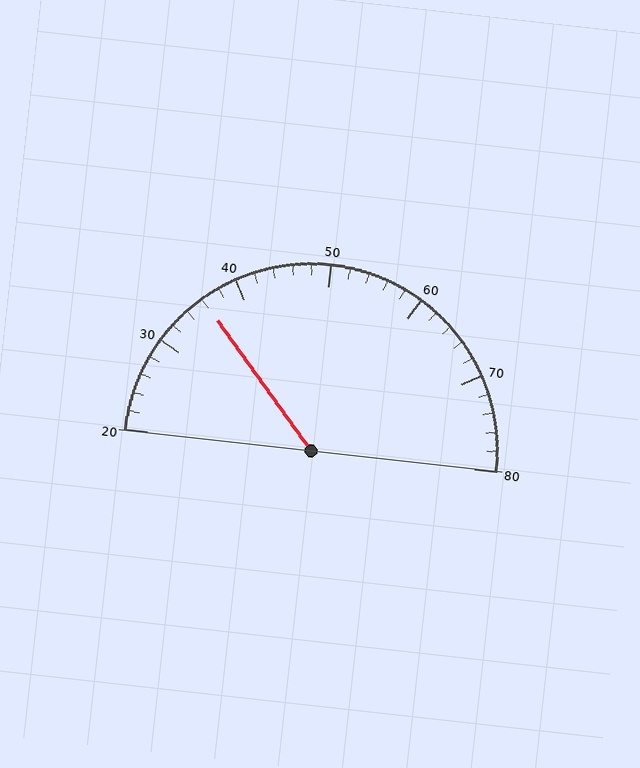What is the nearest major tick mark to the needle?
The nearest major tick mark is 40.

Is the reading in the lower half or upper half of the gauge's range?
The reading is in the lower half of the range (20 to 80).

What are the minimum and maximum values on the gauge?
The gauge ranges from 20 to 80.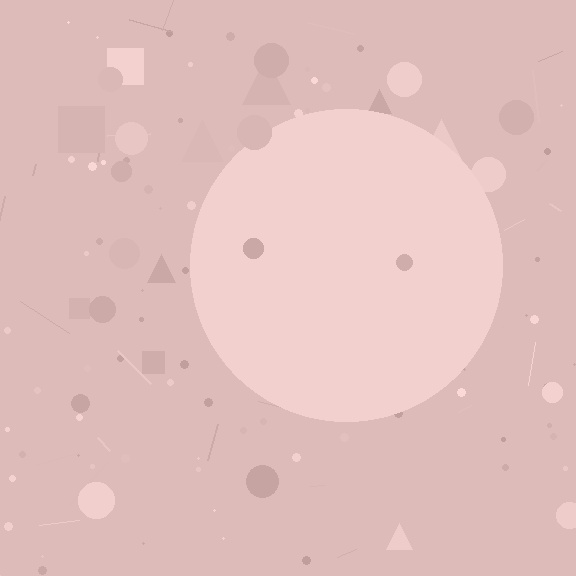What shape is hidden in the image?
A circle is hidden in the image.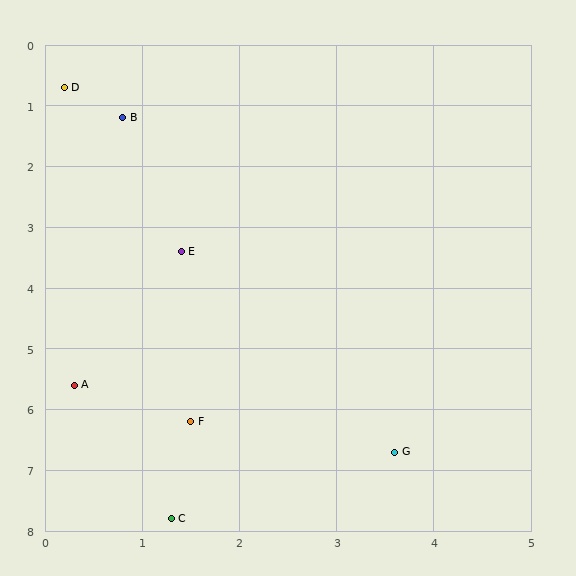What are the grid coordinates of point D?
Point D is at approximately (0.2, 0.7).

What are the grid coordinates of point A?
Point A is at approximately (0.3, 5.6).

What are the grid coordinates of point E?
Point E is at approximately (1.4, 3.4).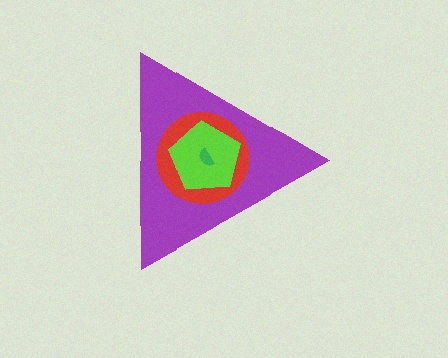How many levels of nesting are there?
4.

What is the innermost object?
The green semicircle.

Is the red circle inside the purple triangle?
Yes.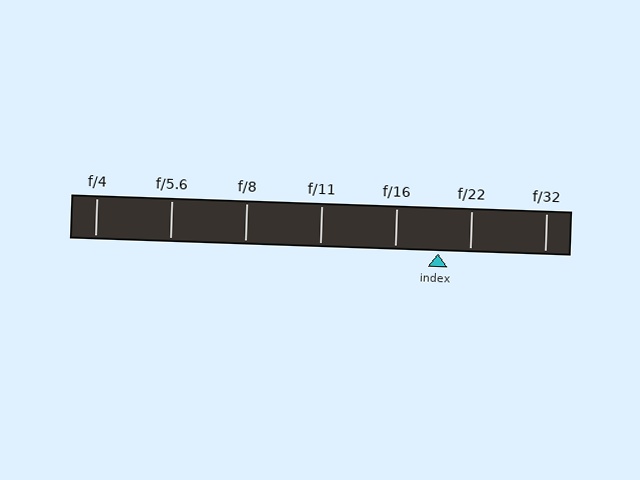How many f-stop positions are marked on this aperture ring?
There are 7 f-stop positions marked.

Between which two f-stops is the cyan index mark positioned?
The index mark is between f/16 and f/22.